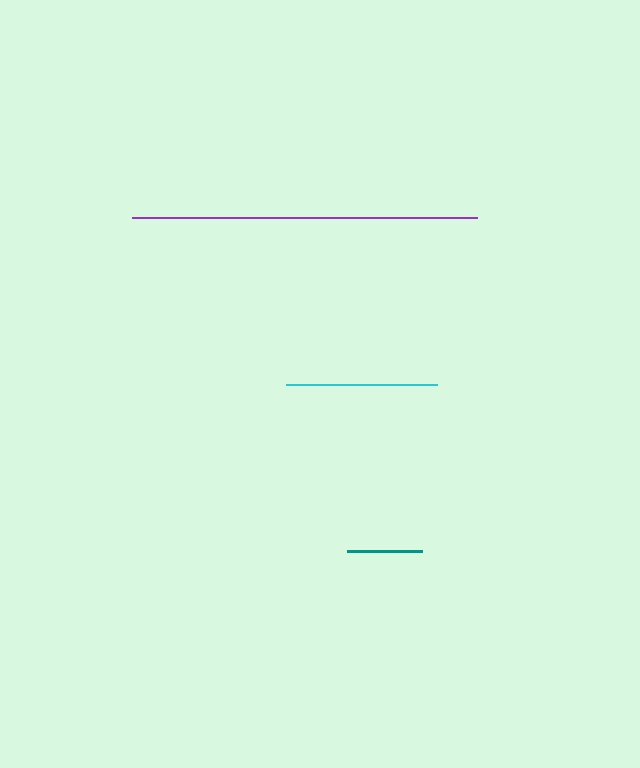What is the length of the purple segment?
The purple segment is approximately 344 pixels long.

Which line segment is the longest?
The purple line is the longest at approximately 344 pixels.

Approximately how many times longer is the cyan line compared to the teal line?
The cyan line is approximately 2.0 times the length of the teal line.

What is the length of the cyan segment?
The cyan segment is approximately 150 pixels long.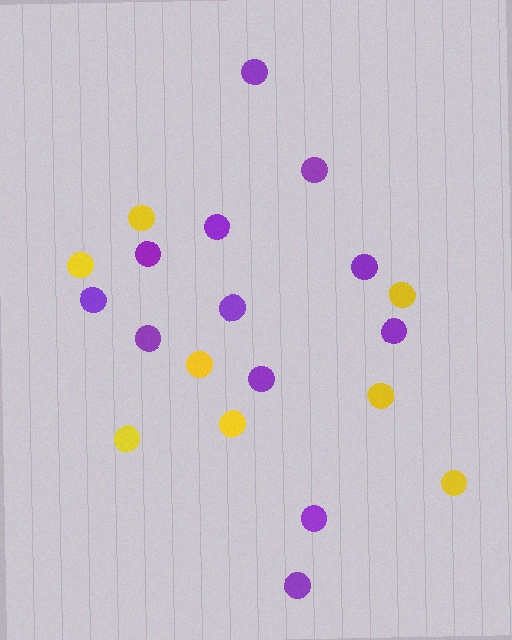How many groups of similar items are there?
There are 2 groups: one group of yellow circles (8) and one group of purple circles (12).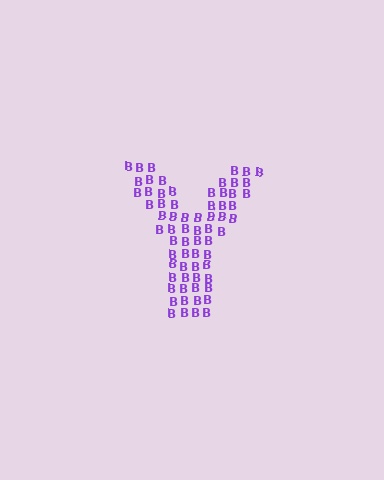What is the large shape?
The large shape is the letter Y.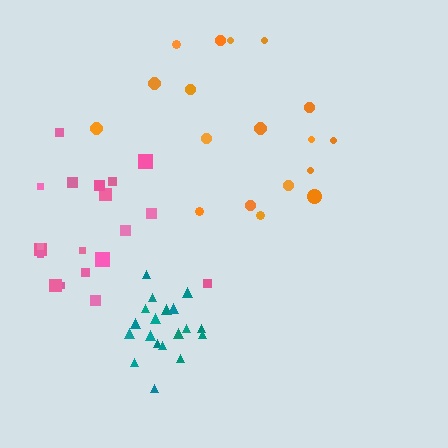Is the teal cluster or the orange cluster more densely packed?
Teal.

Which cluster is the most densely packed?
Teal.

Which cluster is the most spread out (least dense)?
Orange.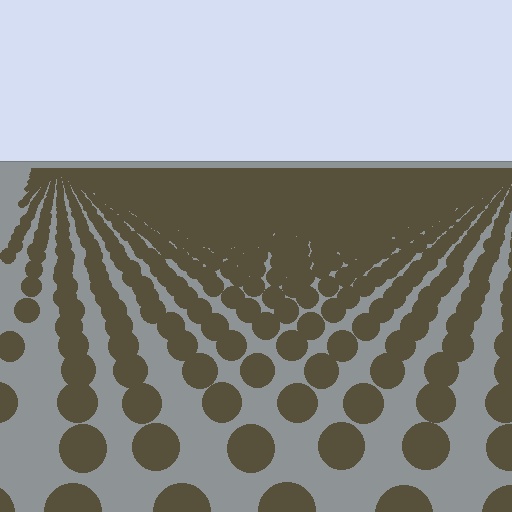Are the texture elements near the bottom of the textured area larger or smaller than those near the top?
Larger. Near the bottom, elements are closer to the viewer and appear at a bigger on-screen size.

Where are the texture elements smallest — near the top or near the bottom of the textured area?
Near the top.